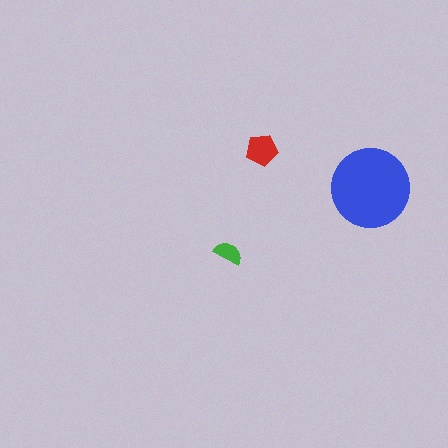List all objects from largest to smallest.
The blue circle, the red pentagon, the green semicircle.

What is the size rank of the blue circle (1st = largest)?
1st.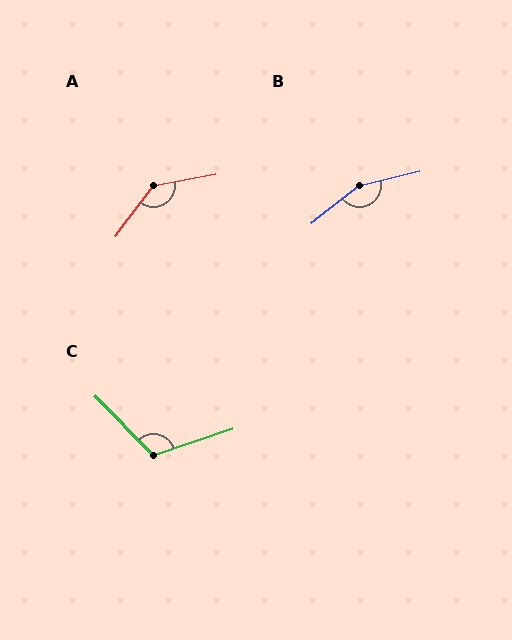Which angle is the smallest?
C, at approximately 116 degrees.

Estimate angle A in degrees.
Approximately 137 degrees.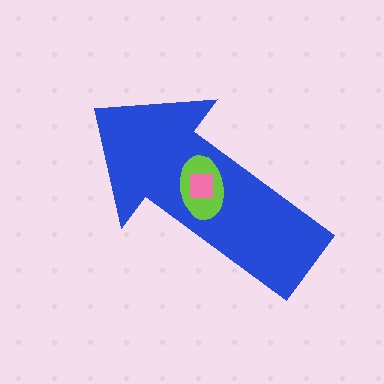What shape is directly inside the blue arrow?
The lime ellipse.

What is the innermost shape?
The pink square.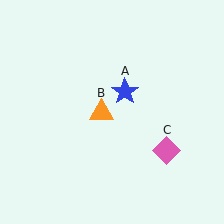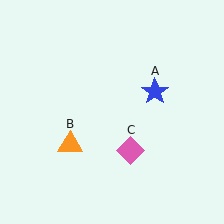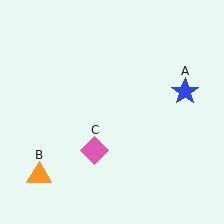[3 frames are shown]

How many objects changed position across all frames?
3 objects changed position: blue star (object A), orange triangle (object B), pink diamond (object C).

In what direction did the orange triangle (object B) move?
The orange triangle (object B) moved down and to the left.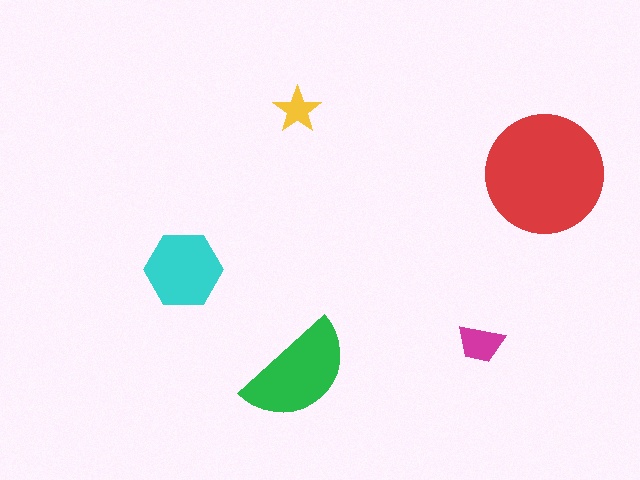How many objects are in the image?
There are 5 objects in the image.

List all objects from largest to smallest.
The red circle, the green semicircle, the cyan hexagon, the magenta trapezoid, the yellow star.